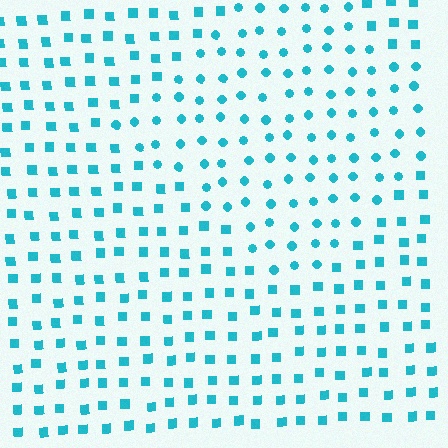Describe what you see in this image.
The image is filled with small cyan elements arranged in a uniform grid. A diamond-shaped region contains circles, while the surrounding area contains squares. The boundary is defined purely by the change in element shape.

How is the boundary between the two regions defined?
The boundary is defined by a change in element shape: circles inside vs. squares outside. All elements share the same color and spacing.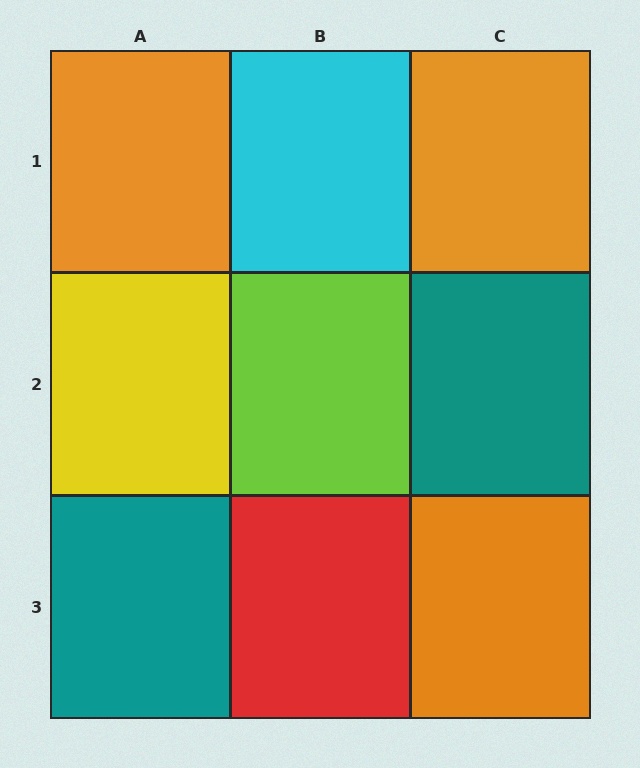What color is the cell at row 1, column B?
Cyan.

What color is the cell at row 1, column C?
Orange.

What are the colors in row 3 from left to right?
Teal, red, orange.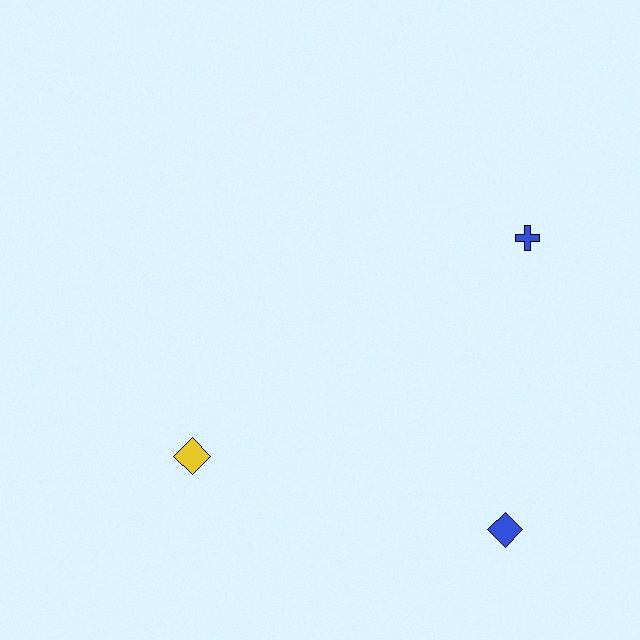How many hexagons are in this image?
There are no hexagons.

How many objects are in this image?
There are 3 objects.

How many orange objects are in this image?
There are no orange objects.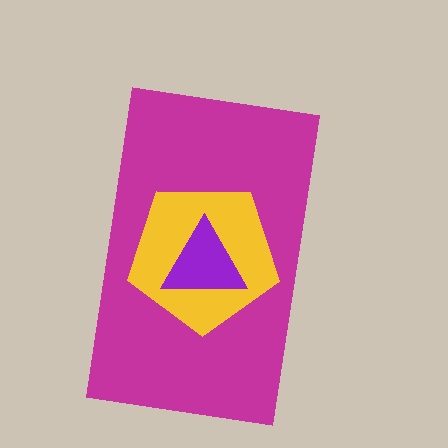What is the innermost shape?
The purple triangle.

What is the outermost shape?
The magenta rectangle.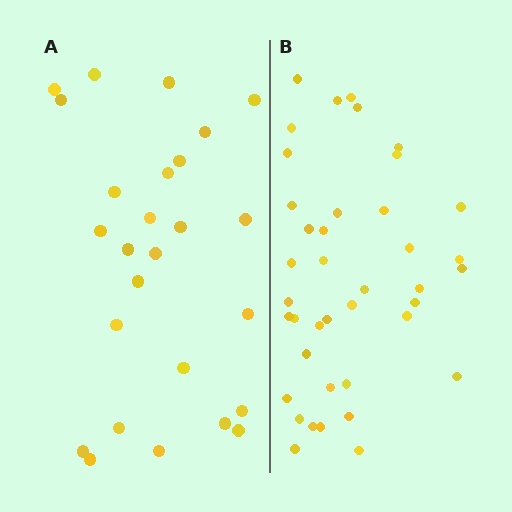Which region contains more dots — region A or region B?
Region B (the right region) has more dots.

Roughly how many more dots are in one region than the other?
Region B has approximately 15 more dots than region A.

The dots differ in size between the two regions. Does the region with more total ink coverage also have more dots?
No. Region A has more total ink coverage because its dots are larger, but region B actually contains more individual dots. Total area can be misleading — the number of items is what matters here.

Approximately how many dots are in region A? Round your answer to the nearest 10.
About 30 dots. (The exact count is 26, which rounds to 30.)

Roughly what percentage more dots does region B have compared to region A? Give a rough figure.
About 55% more.